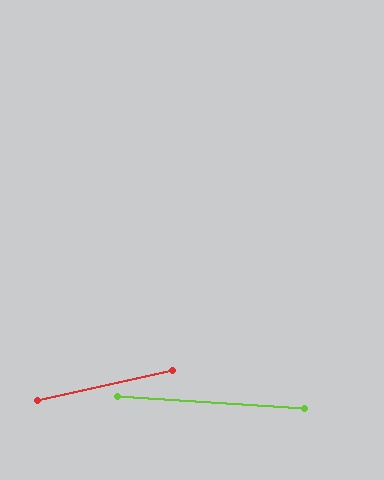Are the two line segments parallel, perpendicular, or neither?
Neither parallel nor perpendicular — they differ by about 16°.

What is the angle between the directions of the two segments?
Approximately 16 degrees.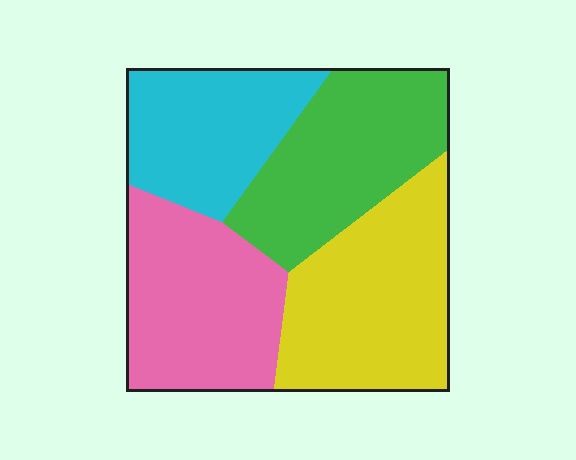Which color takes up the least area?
Cyan, at roughly 20%.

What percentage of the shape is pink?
Pink takes up about one quarter (1/4) of the shape.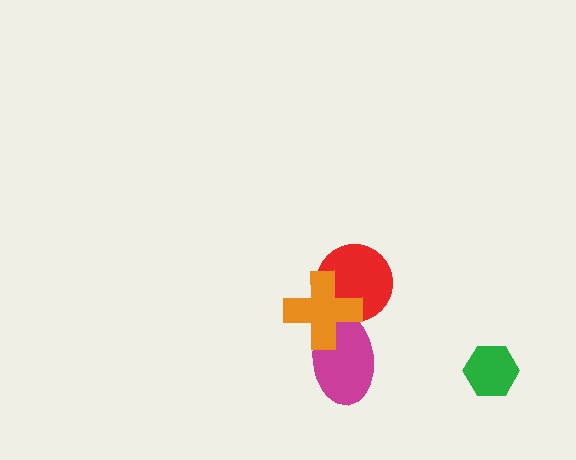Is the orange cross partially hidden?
No, no other shape covers it.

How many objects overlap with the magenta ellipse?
1 object overlaps with the magenta ellipse.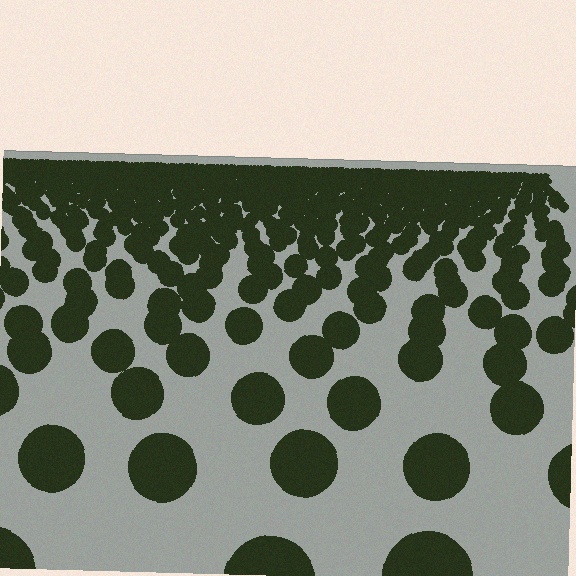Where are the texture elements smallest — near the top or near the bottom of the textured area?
Near the top.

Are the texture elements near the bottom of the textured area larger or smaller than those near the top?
Larger. Near the bottom, elements are closer to the viewer and appear at a bigger on-screen size.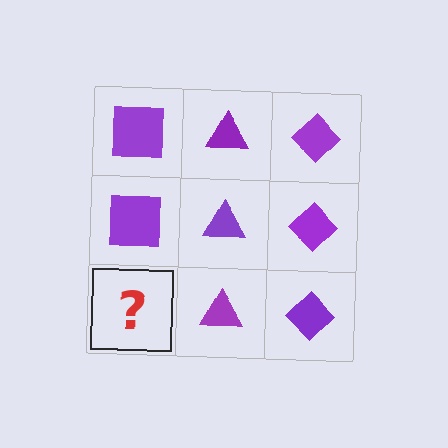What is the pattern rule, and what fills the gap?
The rule is that each column has a consistent shape. The gap should be filled with a purple square.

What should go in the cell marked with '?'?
The missing cell should contain a purple square.